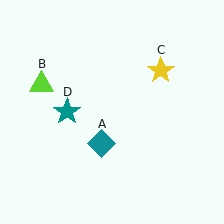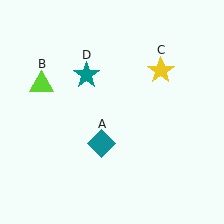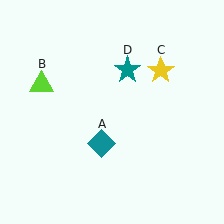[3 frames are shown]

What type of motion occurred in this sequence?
The teal star (object D) rotated clockwise around the center of the scene.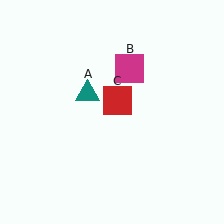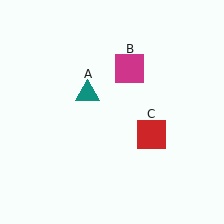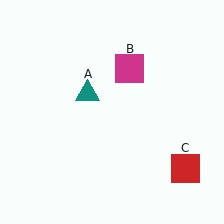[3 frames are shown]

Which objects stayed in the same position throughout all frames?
Teal triangle (object A) and magenta square (object B) remained stationary.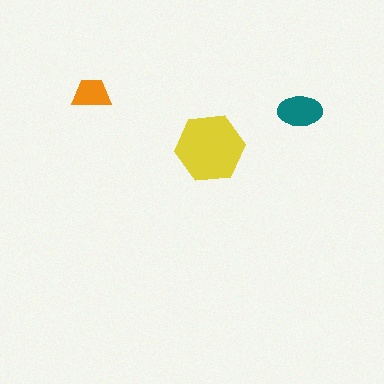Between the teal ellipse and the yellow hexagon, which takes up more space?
The yellow hexagon.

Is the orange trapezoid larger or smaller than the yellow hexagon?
Smaller.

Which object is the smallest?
The orange trapezoid.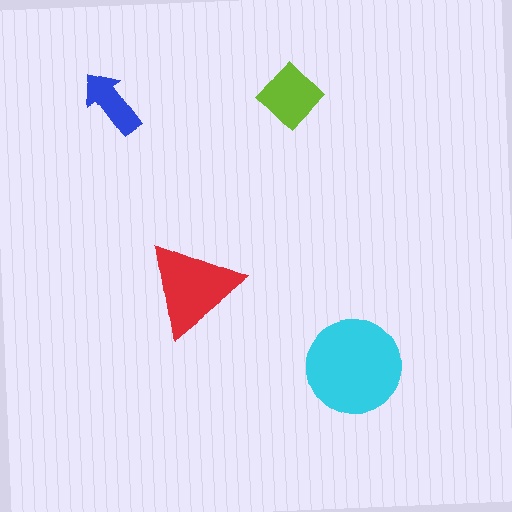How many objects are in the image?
There are 4 objects in the image.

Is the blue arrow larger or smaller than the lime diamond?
Smaller.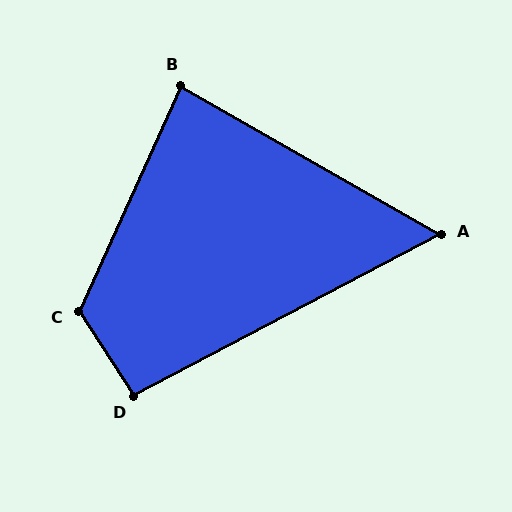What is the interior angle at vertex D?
Approximately 95 degrees (obtuse).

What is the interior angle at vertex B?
Approximately 85 degrees (acute).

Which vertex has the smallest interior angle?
A, at approximately 58 degrees.